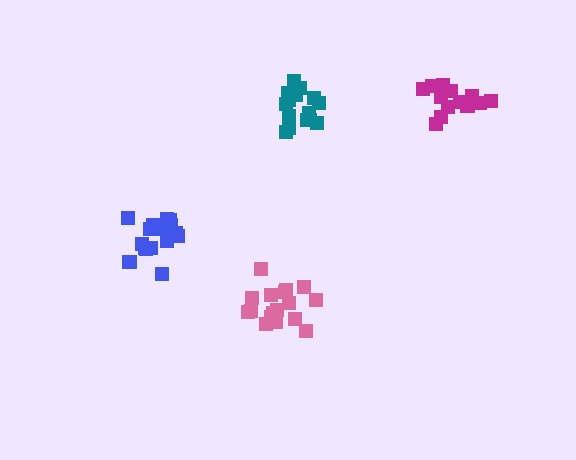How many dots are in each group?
Group 1: 15 dots, Group 2: 14 dots, Group 3: 17 dots, Group 4: 17 dots (63 total).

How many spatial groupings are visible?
There are 4 spatial groupings.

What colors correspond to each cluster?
The clusters are colored: teal, magenta, blue, pink.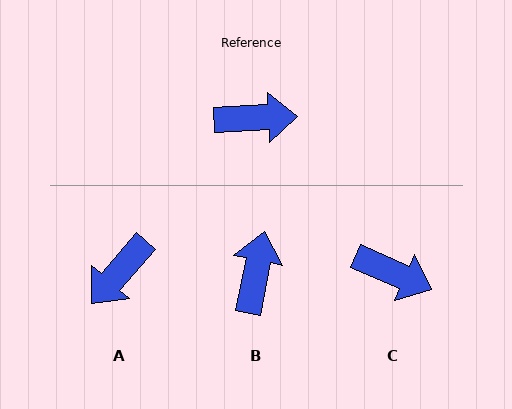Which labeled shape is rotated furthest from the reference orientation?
A, about 134 degrees away.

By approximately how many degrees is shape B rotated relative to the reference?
Approximately 76 degrees counter-clockwise.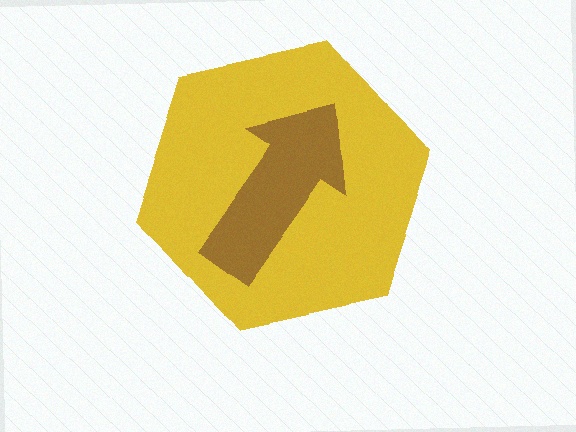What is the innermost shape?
The brown arrow.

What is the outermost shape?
The yellow hexagon.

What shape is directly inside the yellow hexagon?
The brown arrow.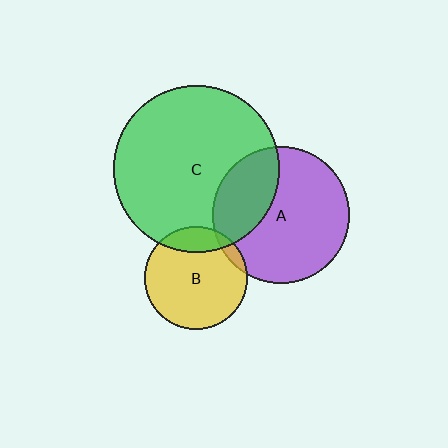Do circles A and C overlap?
Yes.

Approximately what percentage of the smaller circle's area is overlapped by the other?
Approximately 30%.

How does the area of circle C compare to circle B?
Approximately 2.6 times.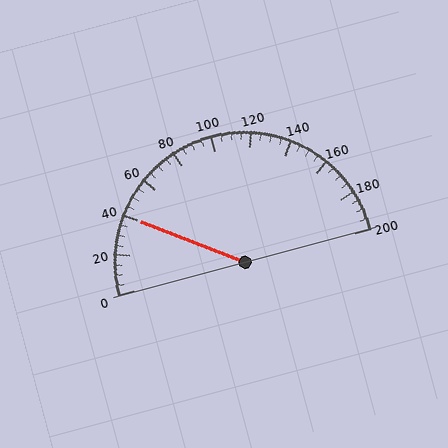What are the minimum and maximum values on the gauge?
The gauge ranges from 0 to 200.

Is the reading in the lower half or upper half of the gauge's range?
The reading is in the lower half of the range (0 to 200).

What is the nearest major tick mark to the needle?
The nearest major tick mark is 40.